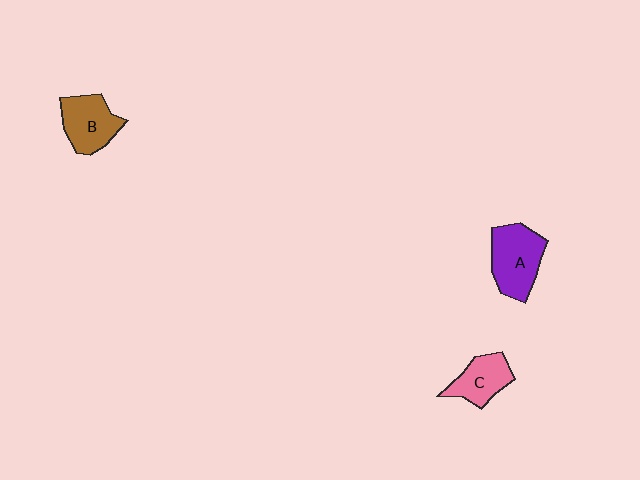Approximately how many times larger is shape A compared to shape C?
Approximately 1.4 times.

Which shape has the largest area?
Shape A (purple).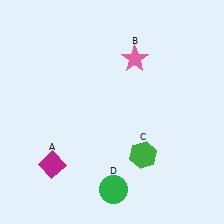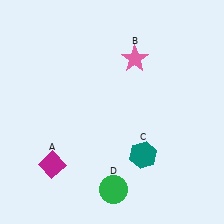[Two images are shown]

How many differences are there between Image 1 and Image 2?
There is 1 difference between the two images.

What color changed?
The hexagon (C) changed from green in Image 1 to teal in Image 2.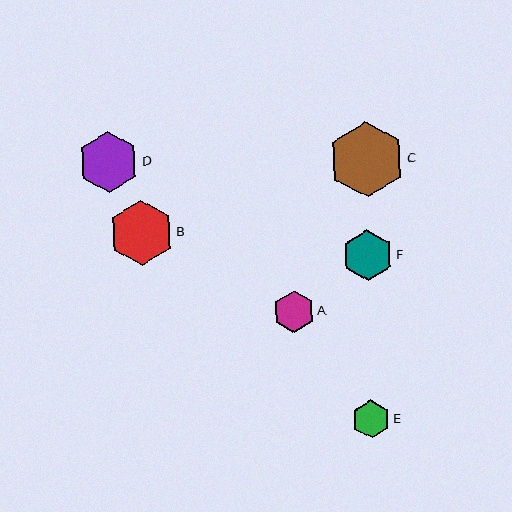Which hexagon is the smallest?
Hexagon E is the smallest with a size of approximately 38 pixels.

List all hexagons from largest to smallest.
From largest to smallest: C, B, D, F, A, E.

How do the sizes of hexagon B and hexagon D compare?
Hexagon B and hexagon D are approximately the same size.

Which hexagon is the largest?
Hexagon C is the largest with a size of approximately 75 pixels.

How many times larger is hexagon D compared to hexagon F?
Hexagon D is approximately 1.2 times the size of hexagon F.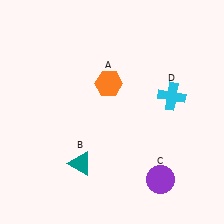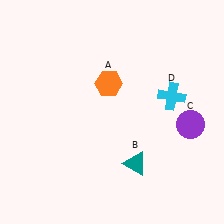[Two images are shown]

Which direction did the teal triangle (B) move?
The teal triangle (B) moved right.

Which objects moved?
The objects that moved are: the teal triangle (B), the purple circle (C).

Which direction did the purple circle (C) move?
The purple circle (C) moved up.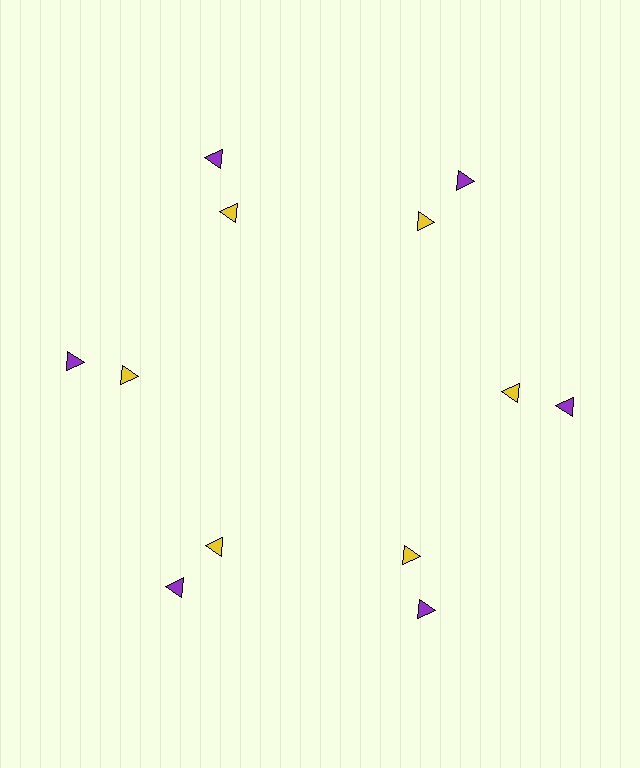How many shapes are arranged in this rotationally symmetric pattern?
There are 12 shapes, arranged in 6 groups of 2.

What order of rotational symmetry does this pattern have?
This pattern has 6-fold rotational symmetry.